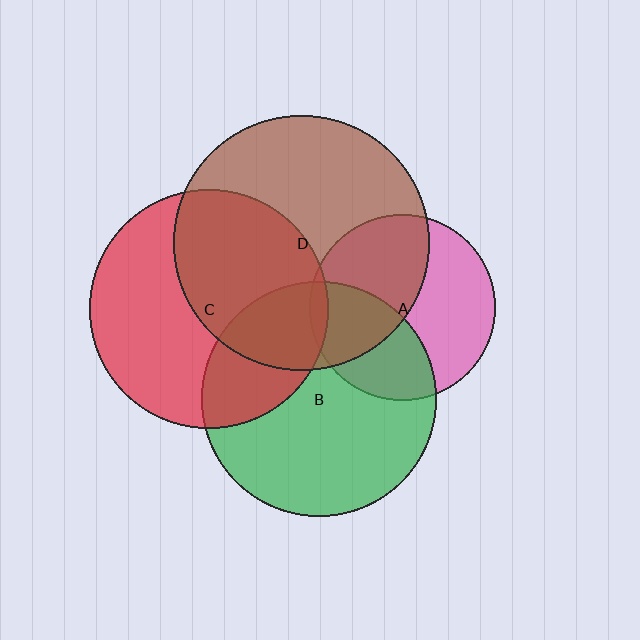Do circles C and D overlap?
Yes.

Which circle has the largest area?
Circle D (brown).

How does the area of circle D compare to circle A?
Approximately 1.9 times.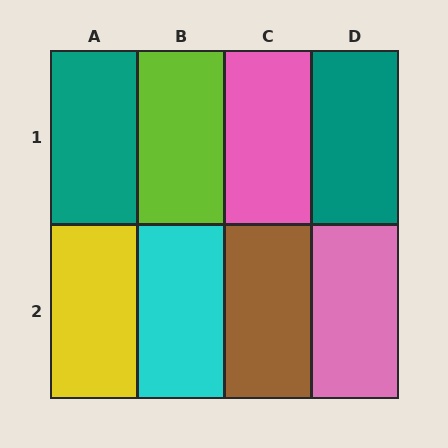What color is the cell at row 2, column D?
Pink.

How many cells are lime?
1 cell is lime.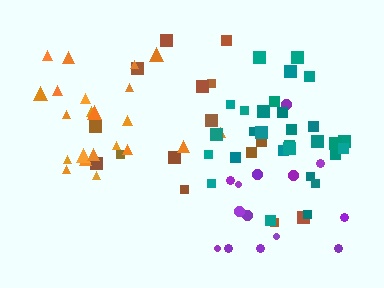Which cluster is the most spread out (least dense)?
Brown.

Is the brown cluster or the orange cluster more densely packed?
Orange.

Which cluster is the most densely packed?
Teal.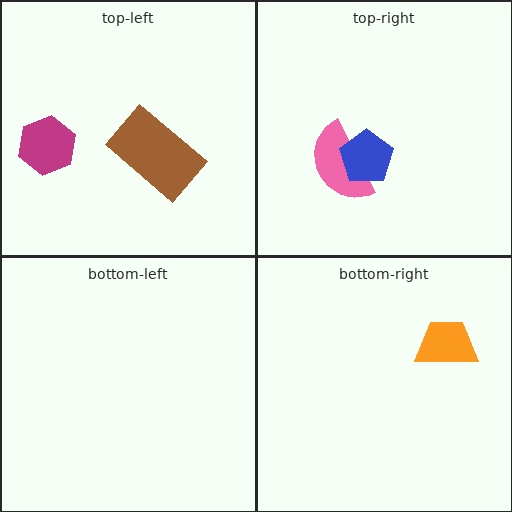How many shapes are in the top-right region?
2.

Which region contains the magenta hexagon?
The top-left region.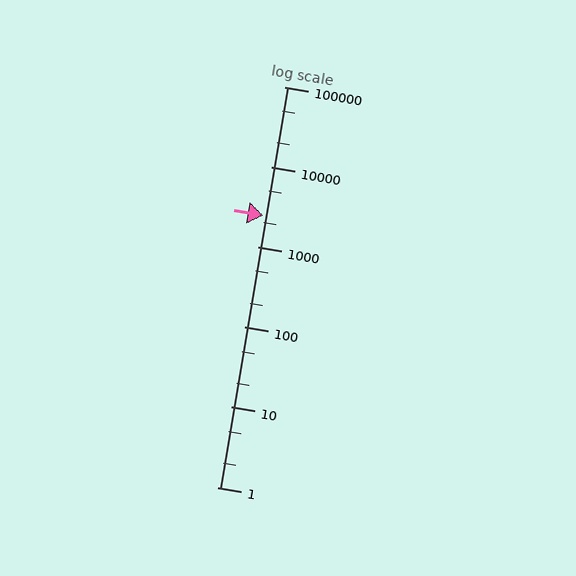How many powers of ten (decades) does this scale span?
The scale spans 5 decades, from 1 to 100000.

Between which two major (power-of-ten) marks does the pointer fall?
The pointer is between 1000 and 10000.